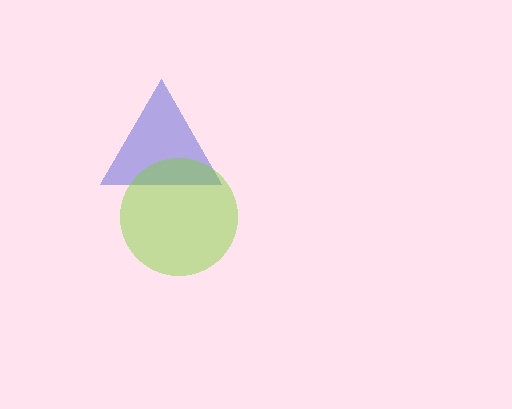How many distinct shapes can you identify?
There are 2 distinct shapes: a blue triangle, a lime circle.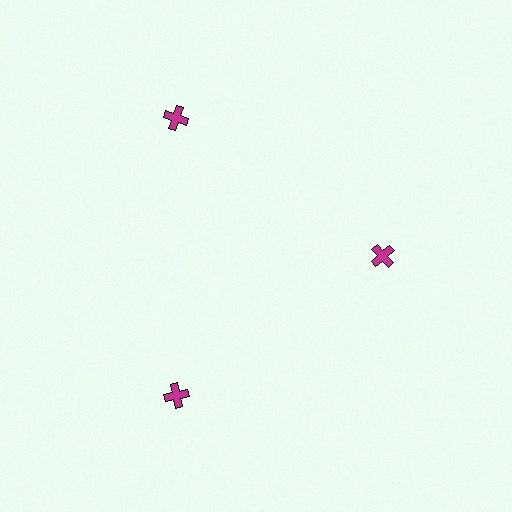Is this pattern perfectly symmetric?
No. The 3 magenta crosses are arranged in a ring, but one element near the 3 o'clock position is pulled inward toward the center, breaking the 3-fold rotational symmetry.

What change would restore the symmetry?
The symmetry would be restored by moving it outward, back onto the ring so that all 3 crosses sit at equal angles and equal distance from the center.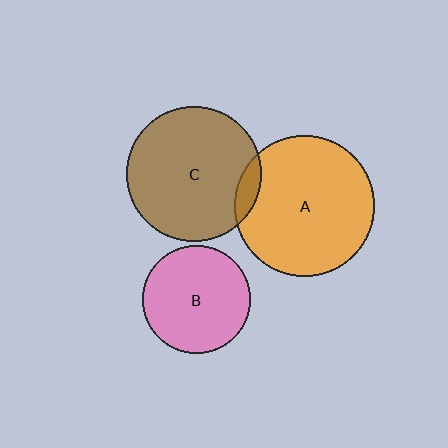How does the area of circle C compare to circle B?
Approximately 1.6 times.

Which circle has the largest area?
Circle A (orange).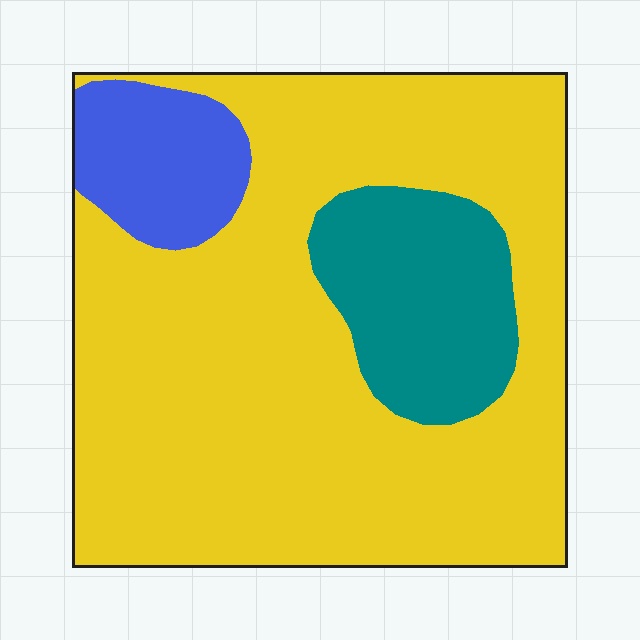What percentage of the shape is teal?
Teal takes up about one sixth (1/6) of the shape.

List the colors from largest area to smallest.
From largest to smallest: yellow, teal, blue.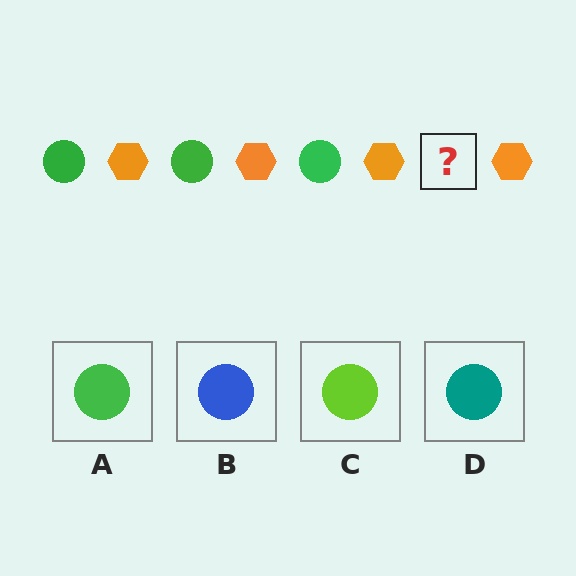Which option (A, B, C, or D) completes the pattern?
A.